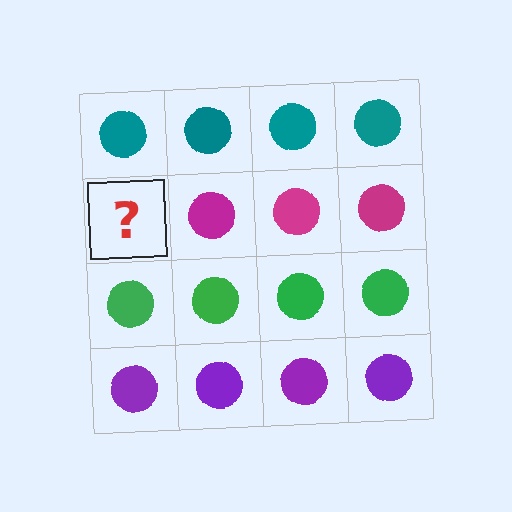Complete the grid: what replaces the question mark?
The question mark should be replaced with a magenta circle.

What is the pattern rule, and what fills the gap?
The rule is that each row has a consistent color. The gap should be filled with a magenta circle.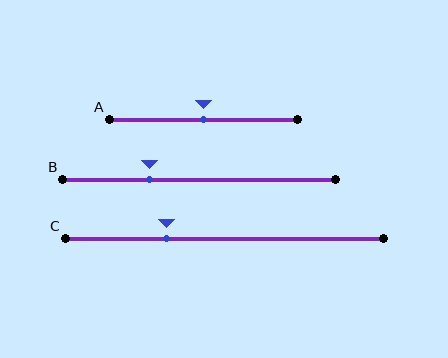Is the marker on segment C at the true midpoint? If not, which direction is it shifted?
No, the marker on segment C is shifted to the left by about 18% of the segment length.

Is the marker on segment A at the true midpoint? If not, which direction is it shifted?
Yes, the marker on segment A is at the true midpoint.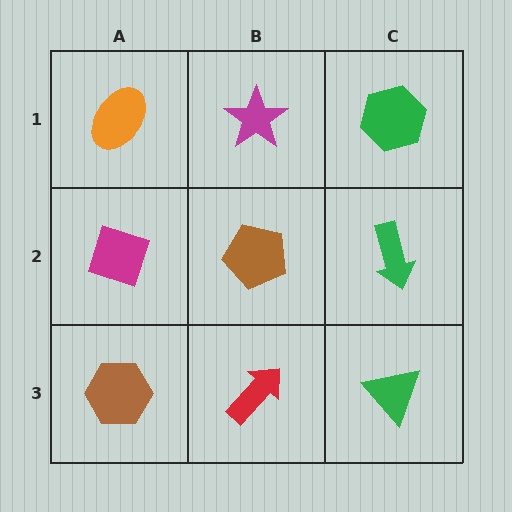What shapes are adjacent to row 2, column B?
A magenta star (row 1, column B), a red arrow (row 3, column B), a magenta diamond (row 2, column A), a green arrow (row 2, column C).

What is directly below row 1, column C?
A green arrow.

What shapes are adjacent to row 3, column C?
A green arrow (row 2, column C), a red arrow (row 3, column B).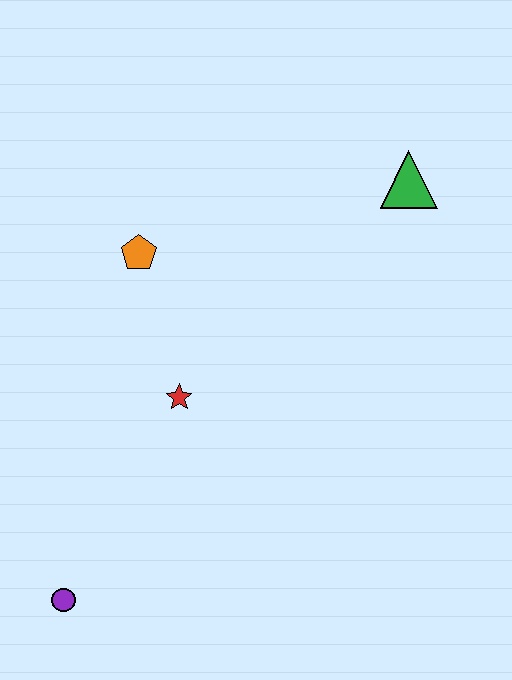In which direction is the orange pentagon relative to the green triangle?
The orange pentagon is to the left of the green triangle.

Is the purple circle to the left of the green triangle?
Yes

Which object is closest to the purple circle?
The red star is closest to the purple circle.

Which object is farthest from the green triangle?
The purple circle is farthest from the green triangle.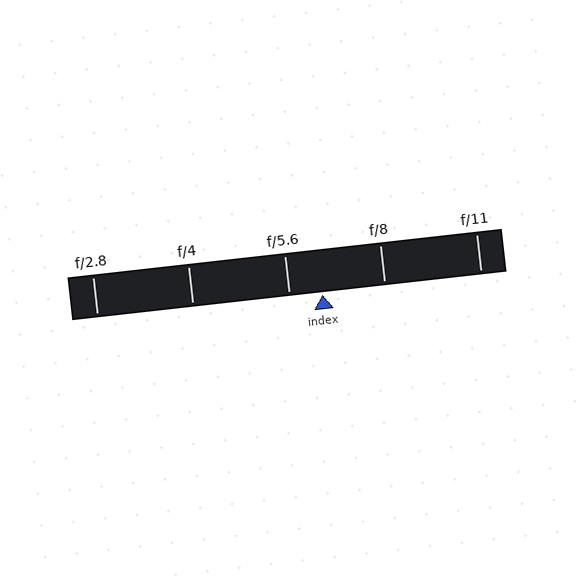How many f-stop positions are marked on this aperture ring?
There are 5 f-stop positions marked.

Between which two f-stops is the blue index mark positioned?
The index mark is between f/5.6 and f/8.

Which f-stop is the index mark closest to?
The index mark is closest to f/5.6.